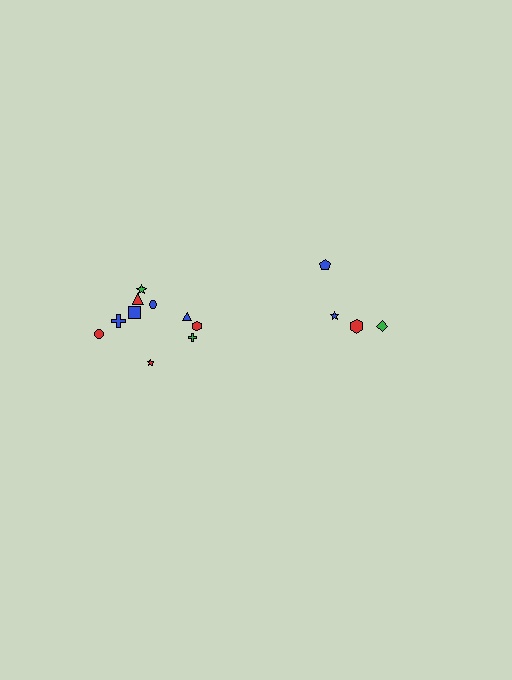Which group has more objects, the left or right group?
The left group.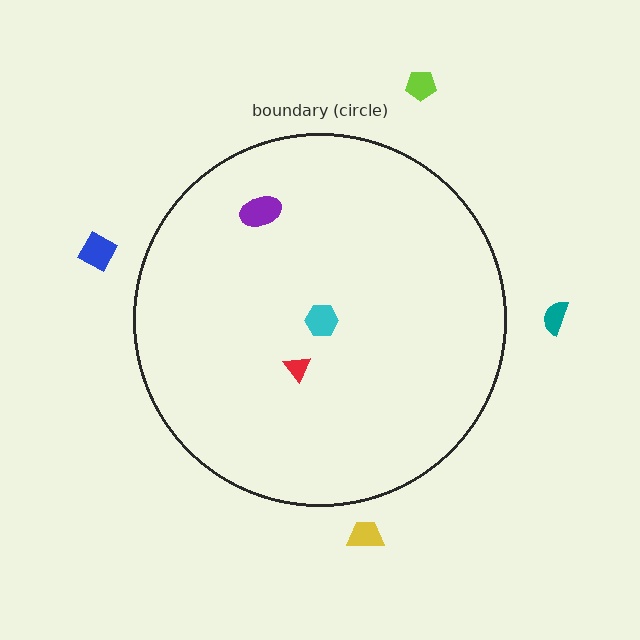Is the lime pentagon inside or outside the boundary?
Outside.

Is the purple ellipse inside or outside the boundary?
Inside.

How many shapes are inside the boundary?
3 inside, 4 outside.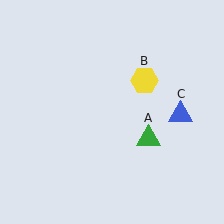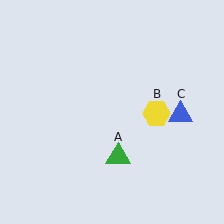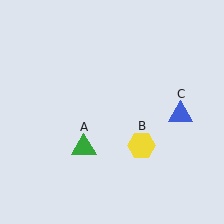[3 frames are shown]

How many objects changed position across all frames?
2 objects changed position: green triangle (object A), yellow hexagon (object B).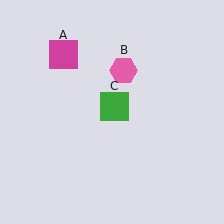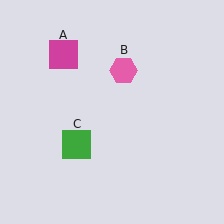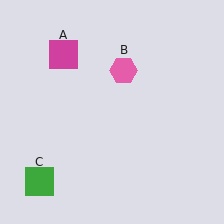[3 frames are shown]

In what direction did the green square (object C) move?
The green square (object C) moved down and to the left.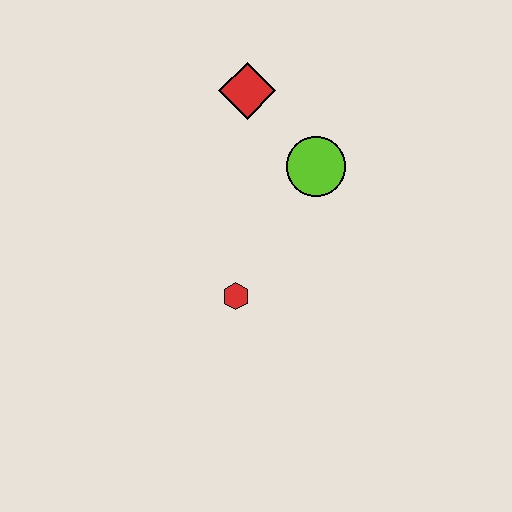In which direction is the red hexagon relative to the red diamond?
The red hexagon is below the red diamond.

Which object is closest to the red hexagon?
The lime circle is closest to the red hexagon.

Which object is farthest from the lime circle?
The red hexagon is farthest from the lime circle.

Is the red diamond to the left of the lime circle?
Yes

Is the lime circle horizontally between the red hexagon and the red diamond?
No